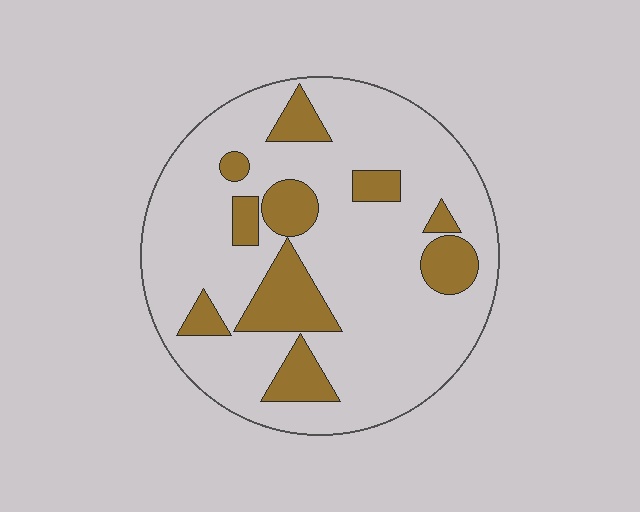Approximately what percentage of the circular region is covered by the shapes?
Approximately 20%.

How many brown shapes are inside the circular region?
10.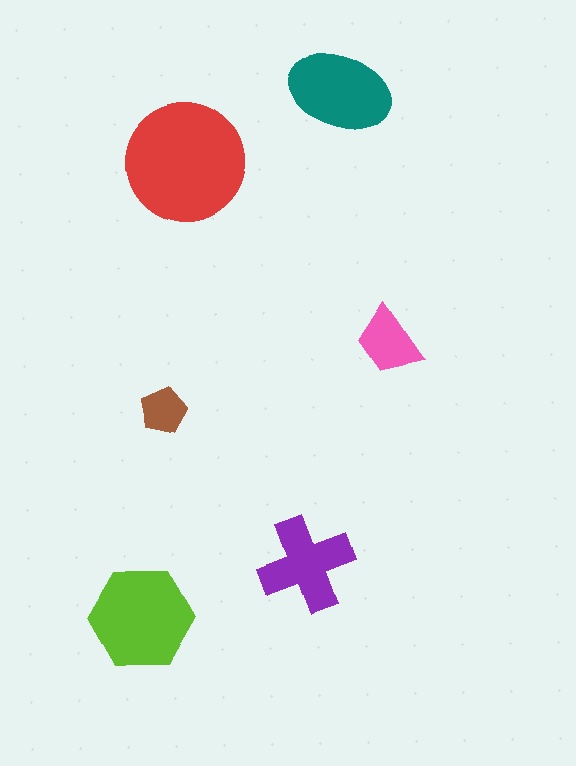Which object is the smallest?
The brown pentagon.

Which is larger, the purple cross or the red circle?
The red circle.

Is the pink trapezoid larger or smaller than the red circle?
Smaller.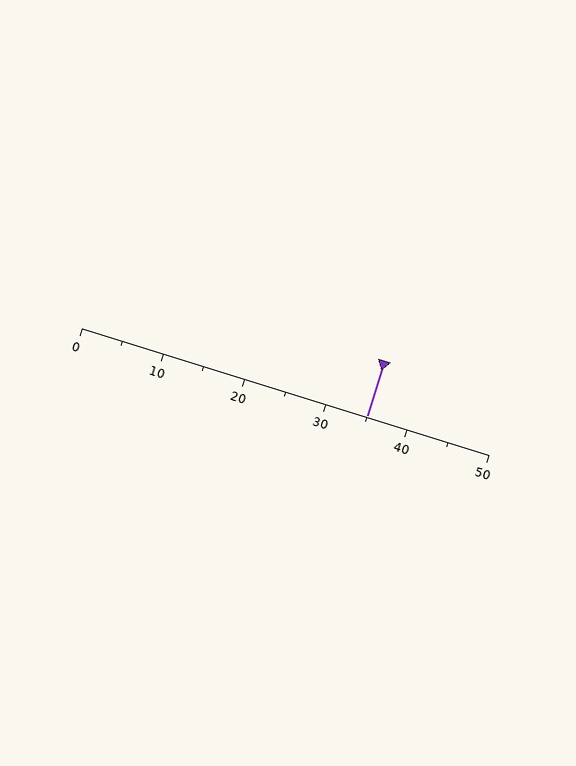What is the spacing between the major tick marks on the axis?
The major ticks are spaced 10 apart.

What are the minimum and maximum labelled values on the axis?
The axis runs from 0 to 50.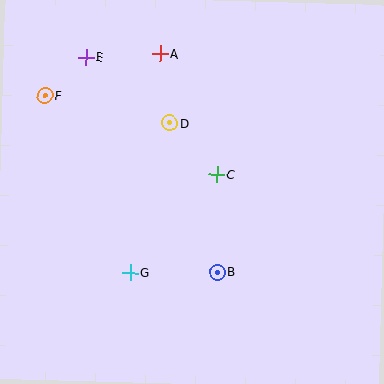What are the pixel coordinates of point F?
Point F is at (45, 96).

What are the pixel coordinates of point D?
Point D is at (169, 123).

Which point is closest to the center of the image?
Point C at (217, 174) is closest to the center.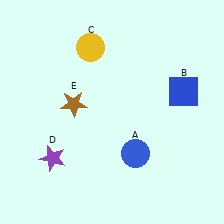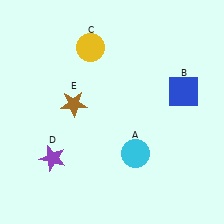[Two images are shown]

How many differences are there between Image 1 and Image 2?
There is 1 difference between the two images.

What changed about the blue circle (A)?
In Image 1, A is blue. In Image 2, it changed to cyan.